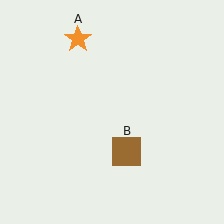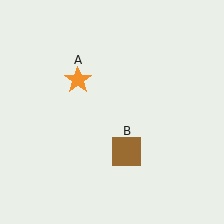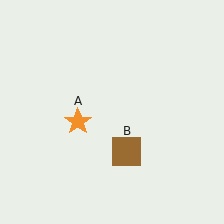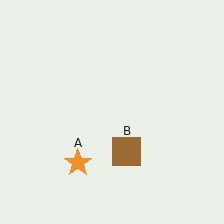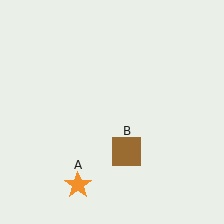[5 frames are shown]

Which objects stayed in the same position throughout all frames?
Brown square (object B) remained stationary.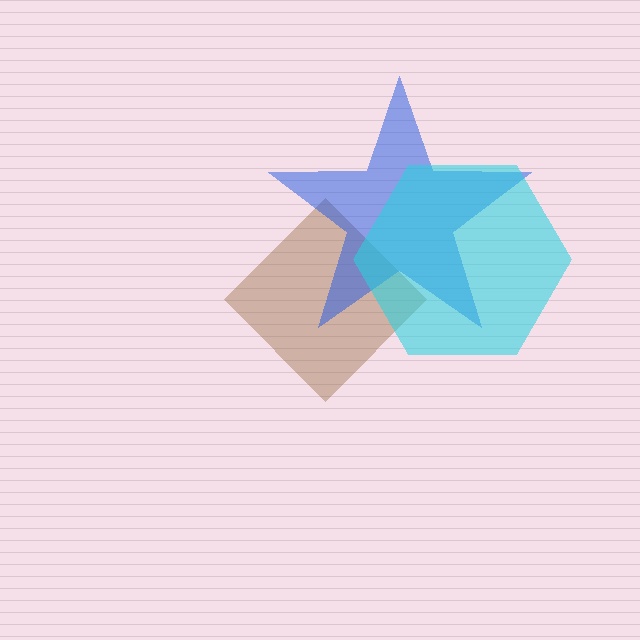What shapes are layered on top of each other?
The layered shapes are: a brown diamond, a blue star, a cyan hexagon.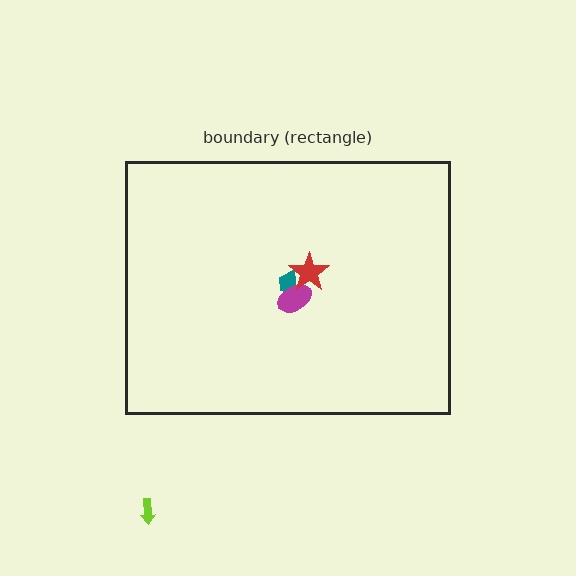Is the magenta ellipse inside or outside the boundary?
Inside.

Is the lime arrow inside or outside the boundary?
Outside.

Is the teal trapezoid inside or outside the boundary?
Inside.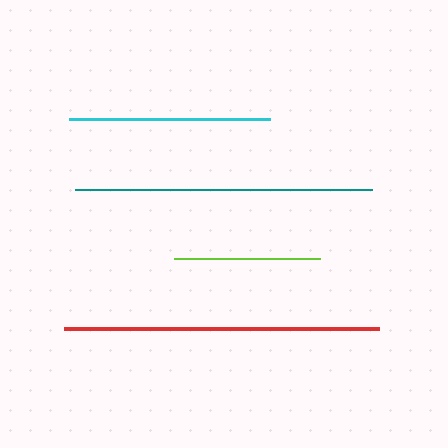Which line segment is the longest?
The red line is the longest at approximately 315 pixels.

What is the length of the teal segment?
The teal segment is approximately 296 pixels long.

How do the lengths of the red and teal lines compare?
The red and teal lines are approximately the same length.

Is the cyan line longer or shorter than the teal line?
The teal line is longer than the cyan line.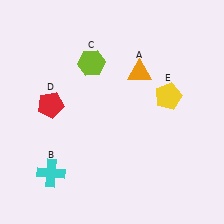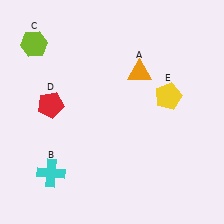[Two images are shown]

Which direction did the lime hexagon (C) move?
The lime hexagon (C) moved left.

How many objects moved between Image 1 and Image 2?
1 object moved between the two images.